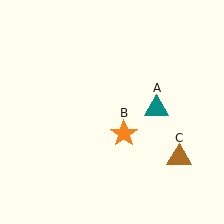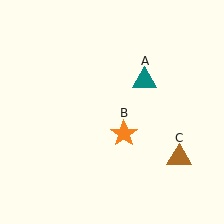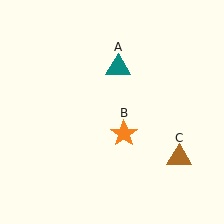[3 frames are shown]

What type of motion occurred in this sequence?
The teal triangle (object A) rotated counterclockwise around the center of the scene.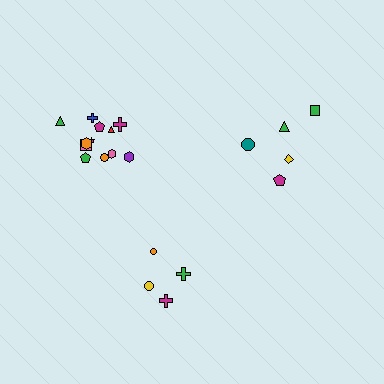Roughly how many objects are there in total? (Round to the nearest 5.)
Roughly 20 objects in total.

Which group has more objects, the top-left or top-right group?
The top-left group.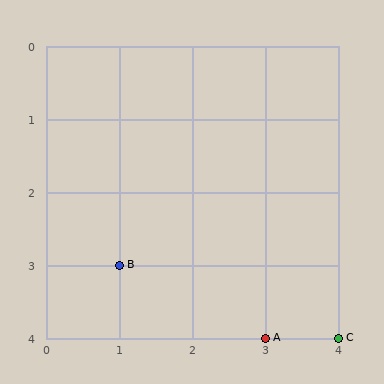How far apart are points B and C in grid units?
Points B and C are 3 columns and 1 row apart (about 3.2 grid units diagonally).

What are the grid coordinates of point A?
Point A is at grid coordinates (3, 4).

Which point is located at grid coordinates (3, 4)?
Point A is at (3, 4).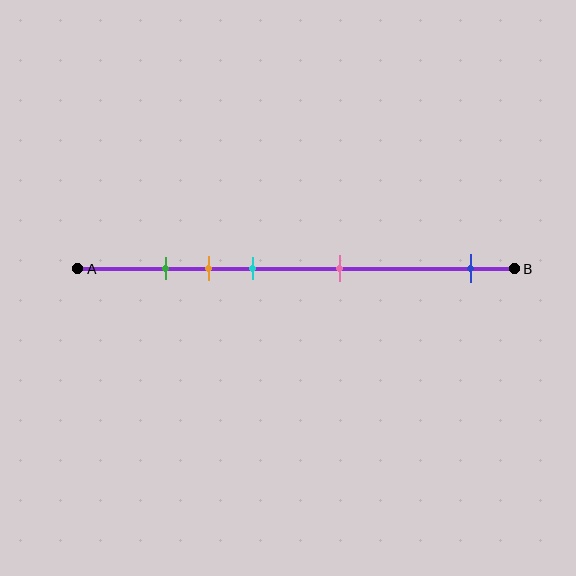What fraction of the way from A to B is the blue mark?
The blue mark is approximately 90% (0.9) of the way from A to B.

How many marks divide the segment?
There are 5 marks dividing the segment.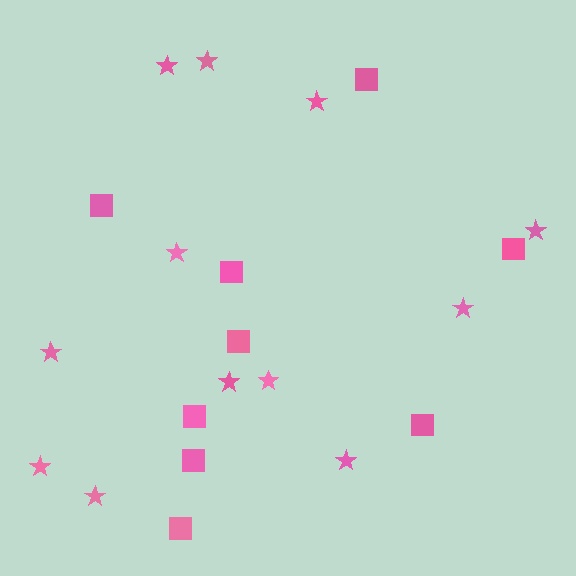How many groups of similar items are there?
There are 2 groups: one group of stars (12) and one group of squares (9).